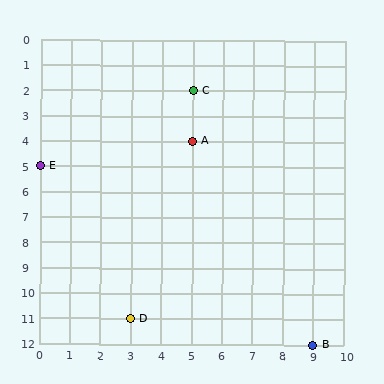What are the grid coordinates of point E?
Point E is at grid coordinates (0, 5).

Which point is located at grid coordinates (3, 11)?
Point D is at (3, 11).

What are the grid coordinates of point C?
Point C is at grid coordinates (5, 2).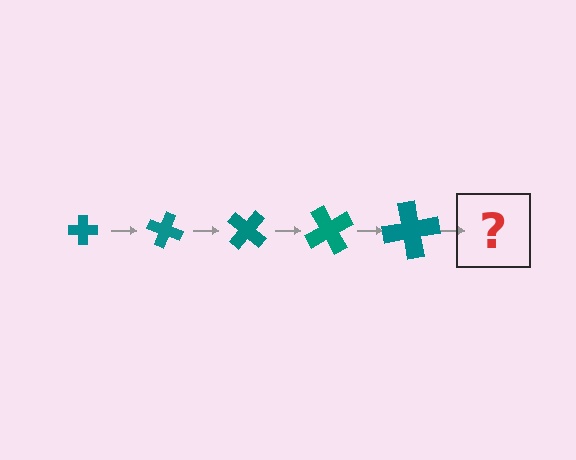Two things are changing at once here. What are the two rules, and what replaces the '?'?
The two rules are that the cross grows larger each step and it rotates 20 degrees each step. The '?' should be a cross, larger than the previous one and rotated 100 degrees from the start.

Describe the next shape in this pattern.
It should be a cross, larger than the previous one and rotated 100 degrees from the start.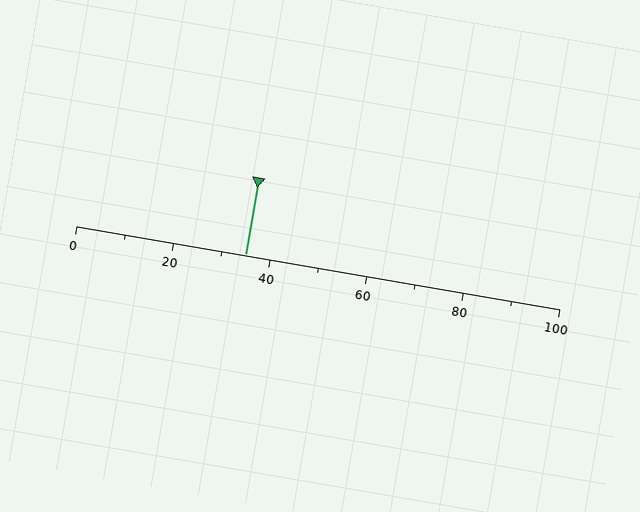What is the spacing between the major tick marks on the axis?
The major ticks are spaced 20 apart.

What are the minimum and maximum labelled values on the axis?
The axis runs from 0 to 100.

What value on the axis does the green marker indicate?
The marker indicates approximately 35.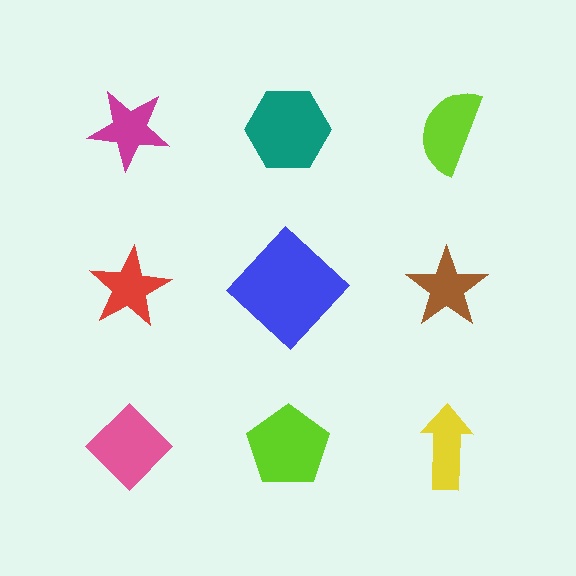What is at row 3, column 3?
A yellow arrow.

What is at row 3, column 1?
A pink diamond.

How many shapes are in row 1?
3 shapes.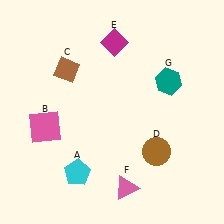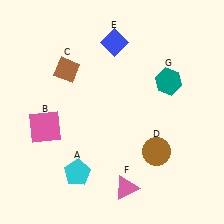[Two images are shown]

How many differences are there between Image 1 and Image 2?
There is 1 difference between the two images.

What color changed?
The diamond (E) changed from magenta in Image 1 to blue in Image 2.